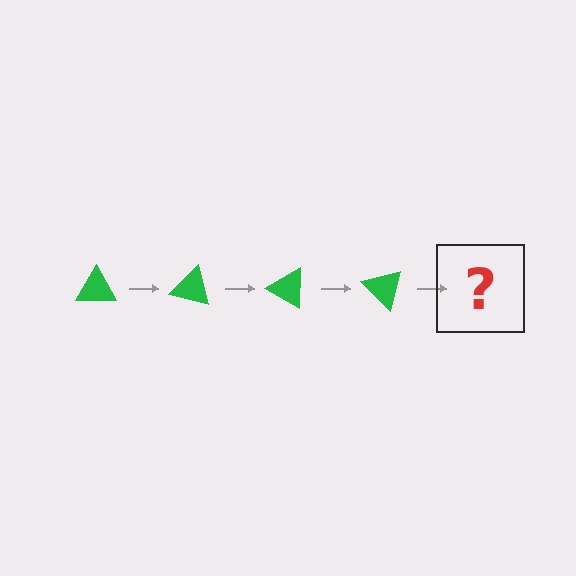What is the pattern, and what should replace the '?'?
The pattern is that the triangle rotates 15 degrees each step. The '?' should be a green triangle rotated 60 degrees.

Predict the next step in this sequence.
The next step is a green triangle rotated 60 degrees.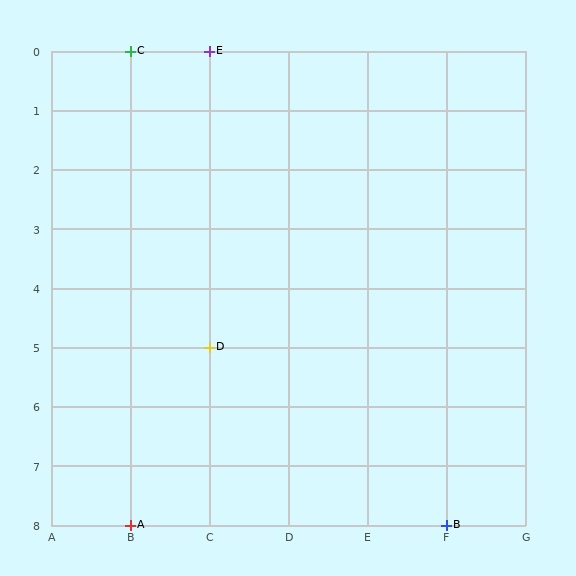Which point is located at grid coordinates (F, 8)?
Point B is at (F, 8).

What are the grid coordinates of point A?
Point A is at grid coordinates (B, 8).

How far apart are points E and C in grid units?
Points E and C are 1 column apart.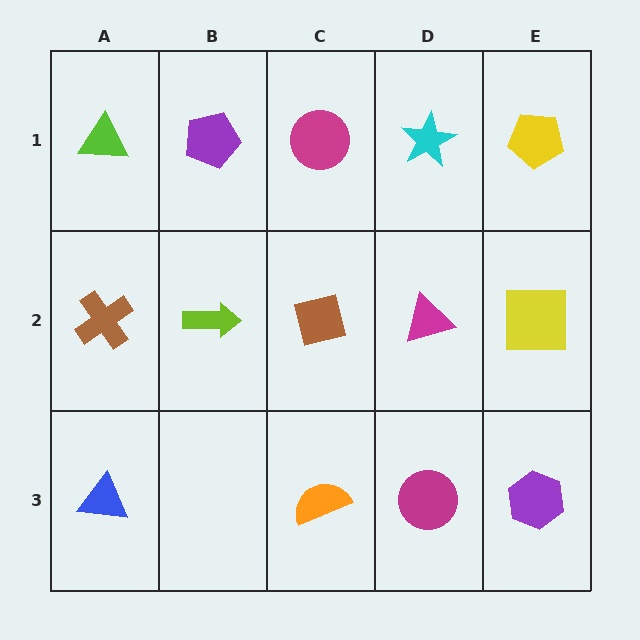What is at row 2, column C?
A brown square.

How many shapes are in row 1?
5 shapes.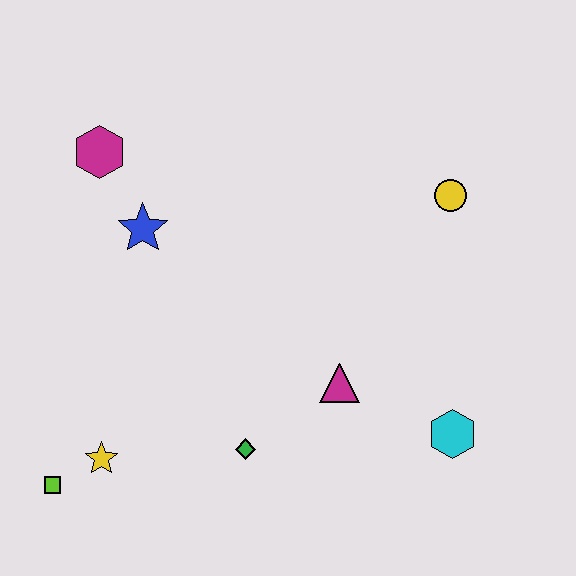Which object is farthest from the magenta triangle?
The magenta hexagon is farthest from the magenta triangle.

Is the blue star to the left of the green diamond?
Yes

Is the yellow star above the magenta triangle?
No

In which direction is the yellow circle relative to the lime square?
The yellow circle is to the right of the lime square.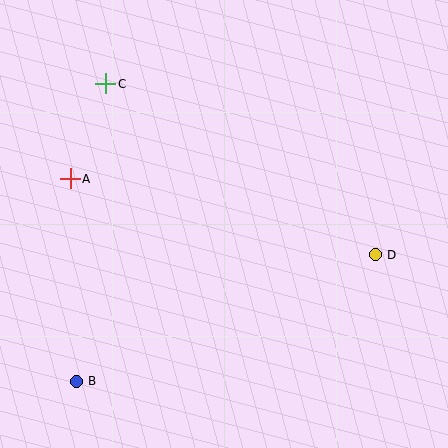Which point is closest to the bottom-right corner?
Point D is closest to the bottom-right corner.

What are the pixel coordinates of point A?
Point A is at (70, 179).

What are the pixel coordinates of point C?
Point C is at (106, 84).